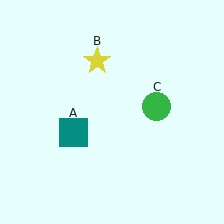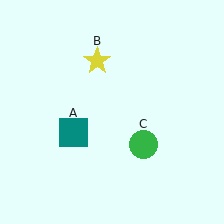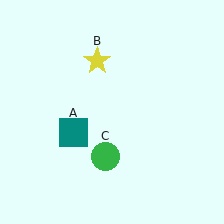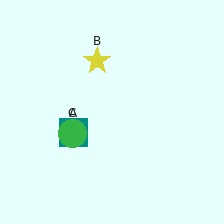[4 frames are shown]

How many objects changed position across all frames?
1 object changed position: green circle (object C).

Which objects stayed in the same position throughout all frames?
Teal square (object A) and yellow star (object B) remained stationary.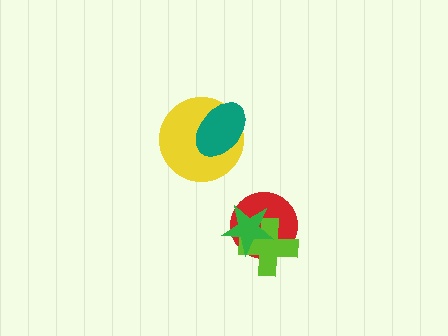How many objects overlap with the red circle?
2 objects overlap with the red circle.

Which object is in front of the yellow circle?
The teal ellipse is in front of the yellow circle.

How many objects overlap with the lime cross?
2 objects overlap with the lime cross.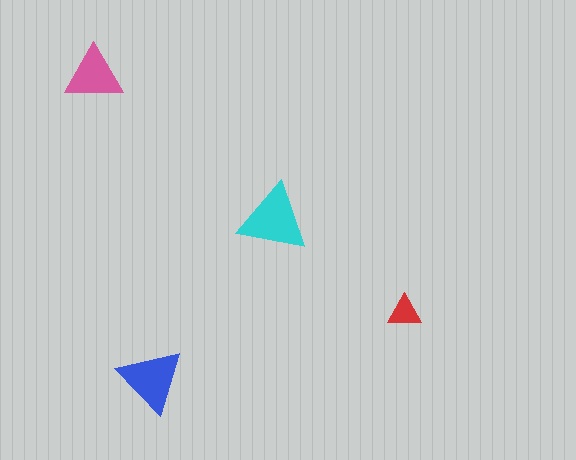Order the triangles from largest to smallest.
the cyan one, the blue one, the pink one, the red one.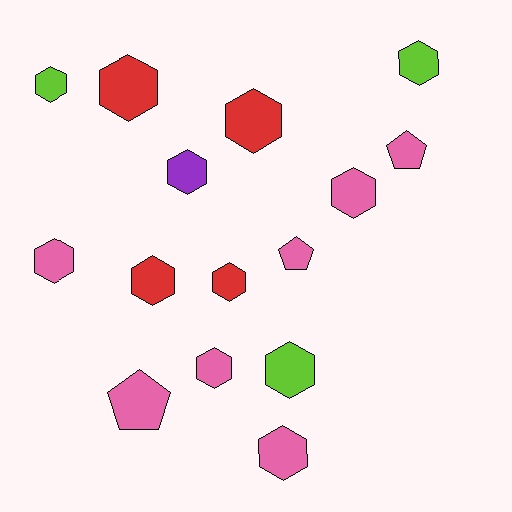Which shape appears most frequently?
Hexagon, with 12 objects.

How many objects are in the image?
There are 15 objects.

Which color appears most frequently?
Pink, with 7 objects.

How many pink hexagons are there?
There are 4 pink hexagons.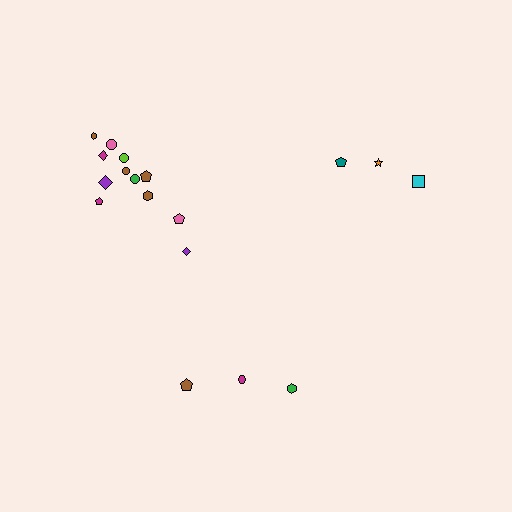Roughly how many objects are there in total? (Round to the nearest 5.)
Roughly 20 objects in total.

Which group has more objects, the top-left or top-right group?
The top-left group.